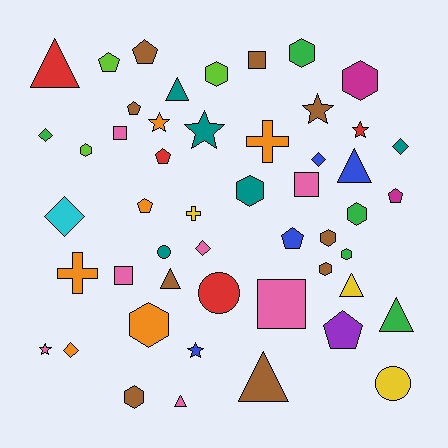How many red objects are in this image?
There are 4 red objects.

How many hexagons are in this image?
There are 11 hexagons.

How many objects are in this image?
There are 50 objects.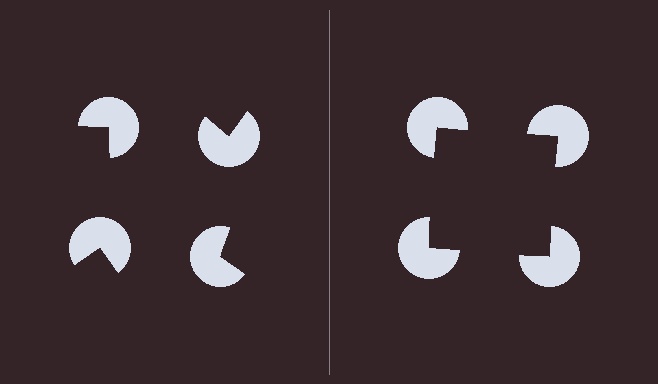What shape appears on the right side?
An illusory square.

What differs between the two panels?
The pac-man discs are positioned identically on both sides; only the wedge orientations differ. On the right they align to a square; on the left they are misaligned.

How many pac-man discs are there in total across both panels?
8 — 4 on each side.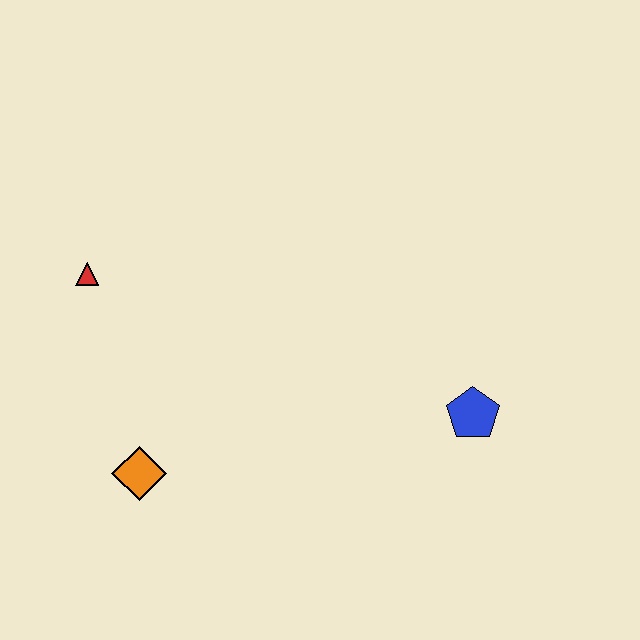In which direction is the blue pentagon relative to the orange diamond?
The blue pentagon is to the right of the orange diamond.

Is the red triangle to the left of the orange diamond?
Yes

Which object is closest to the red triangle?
The orange diamond is closest to the red triangle.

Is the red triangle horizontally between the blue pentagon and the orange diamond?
No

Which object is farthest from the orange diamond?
The blue pentagon is farthest from the orange diamond.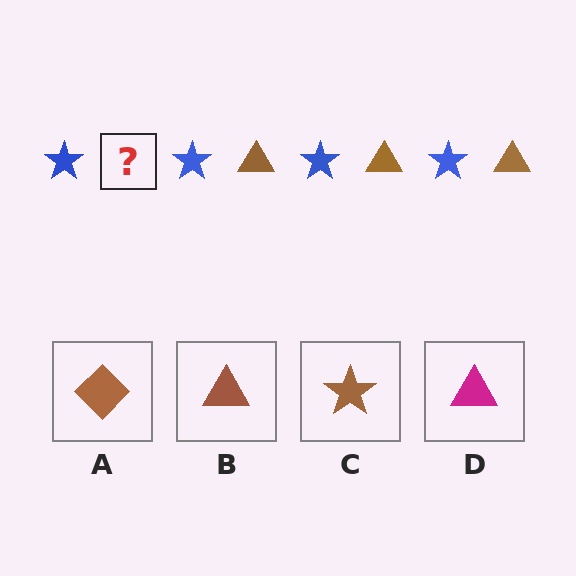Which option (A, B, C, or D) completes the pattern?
B.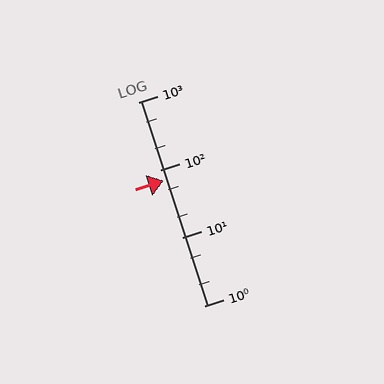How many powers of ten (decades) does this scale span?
The scale spans 3 decades, from 1 to 1000.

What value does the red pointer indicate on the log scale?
The pointer indicates approximately 70.